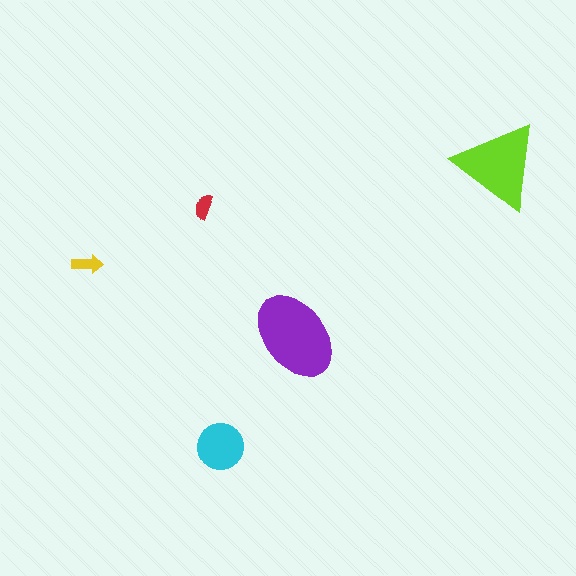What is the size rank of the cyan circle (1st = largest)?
3rd.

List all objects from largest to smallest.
The purple ellipse, the lime triangle, the cyan circle, the yellow arrow, the red semicircle.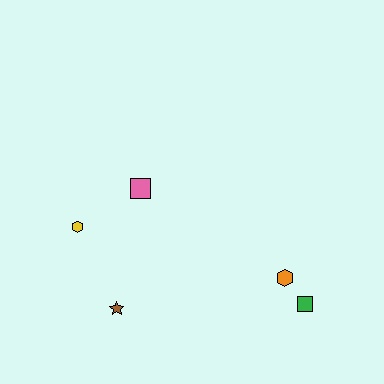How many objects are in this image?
There are 5 objects.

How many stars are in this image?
There is 1 star.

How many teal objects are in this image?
There are no teal objects.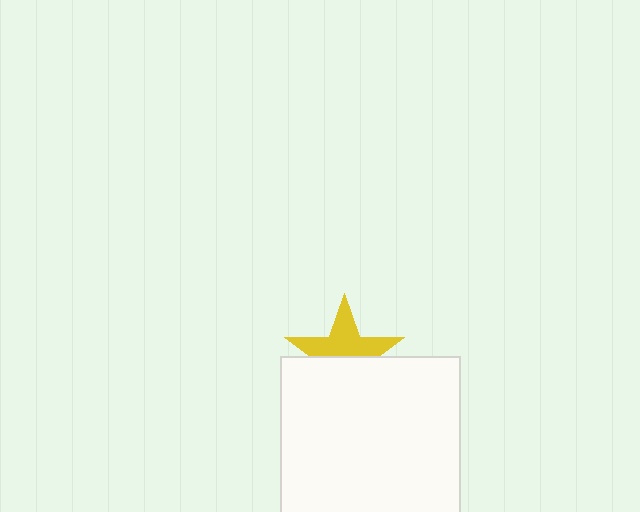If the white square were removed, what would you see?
You would see the complete yellow star.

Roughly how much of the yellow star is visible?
About half of it is visible (roughly 52%).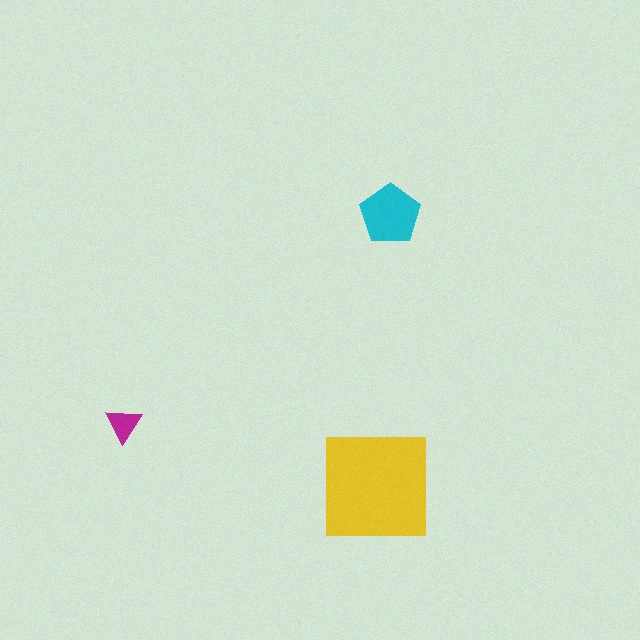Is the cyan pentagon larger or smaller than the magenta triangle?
Larger.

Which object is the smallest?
The magenta triangle.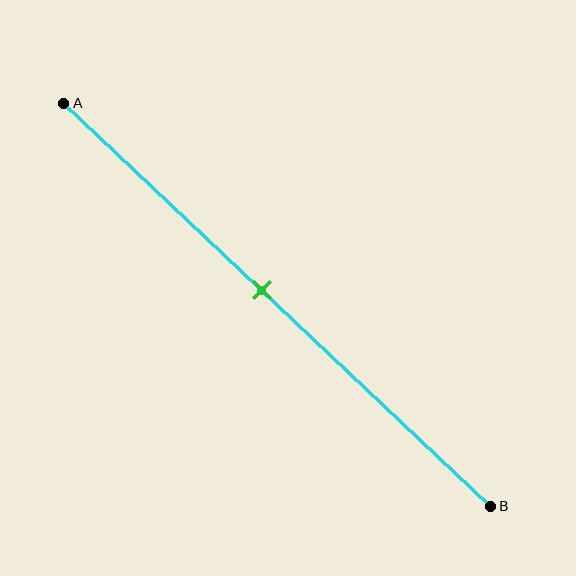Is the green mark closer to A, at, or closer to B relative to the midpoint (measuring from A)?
The green mark is closer to point A than the midpoint of segment AB.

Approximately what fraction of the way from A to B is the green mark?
The green mark is approximately 45% of the way from A to B.